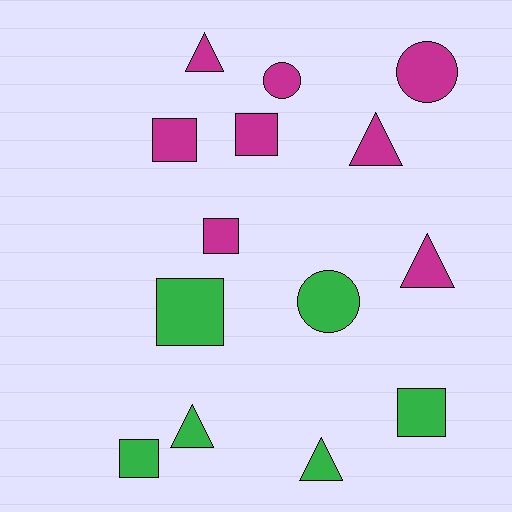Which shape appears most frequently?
Square, with 6 objects.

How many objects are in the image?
There are 14 objects.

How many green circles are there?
There is 1 green circle.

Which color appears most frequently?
Magenta, with 8 objects.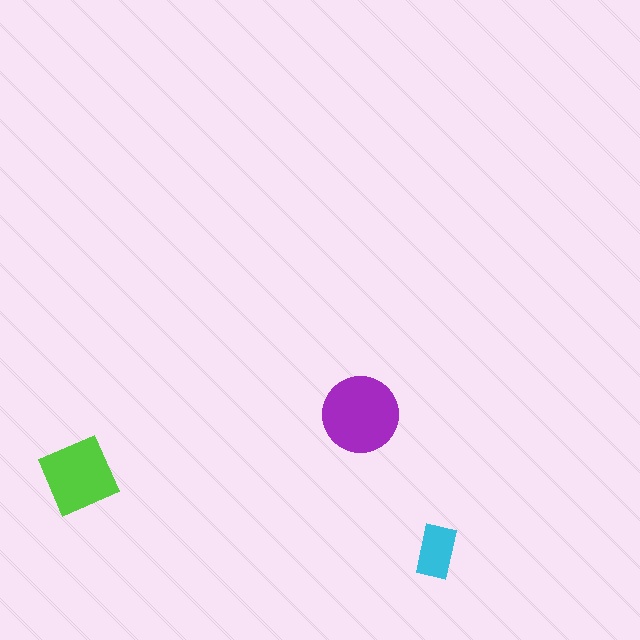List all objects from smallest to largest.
The cyan rectangle, the lime square, the purple circle.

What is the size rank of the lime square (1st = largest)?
2nd.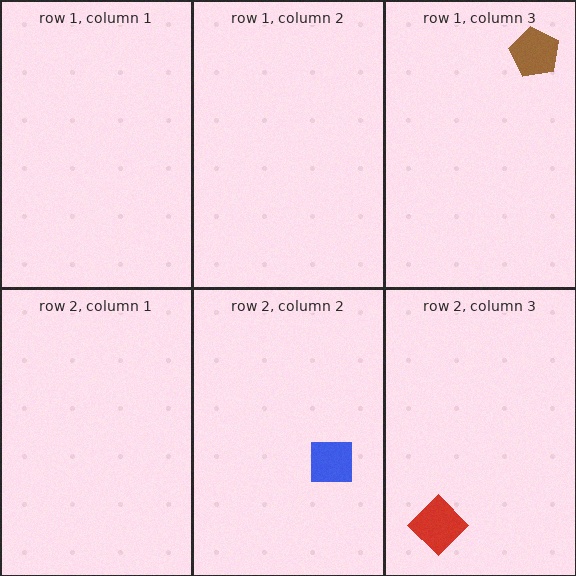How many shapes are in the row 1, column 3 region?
1.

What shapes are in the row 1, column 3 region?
The brown pentagon.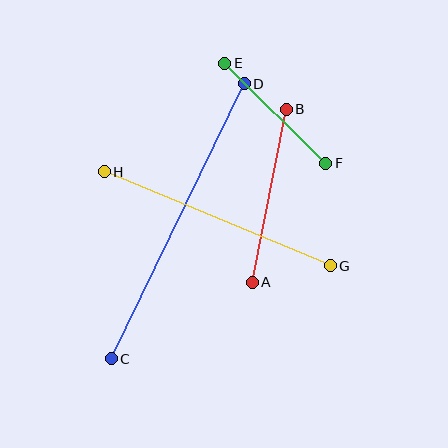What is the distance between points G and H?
The distance is approximately 245 pixels.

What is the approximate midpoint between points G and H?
The midpoint is at approximately (217, 219) pixels.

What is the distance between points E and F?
The distance is approximately 142 pixels.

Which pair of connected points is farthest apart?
Points C and D are farthest apart.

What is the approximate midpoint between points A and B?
The midpoint is at approximately (269, 196) pixels.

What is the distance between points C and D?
The distance is approximately 306 pixels.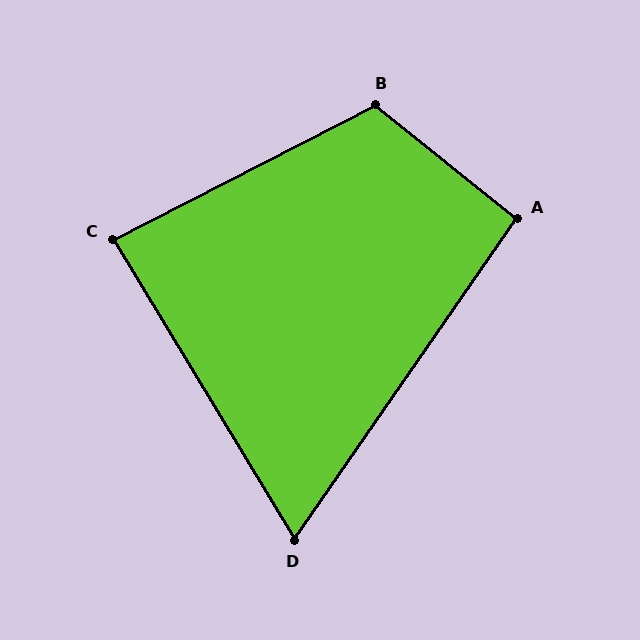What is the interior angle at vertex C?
Approximately 86 degrees (approximately right).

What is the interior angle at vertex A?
Approximately 94 degrees (approximately right).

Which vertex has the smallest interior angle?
D, at approximately 66 degrees.